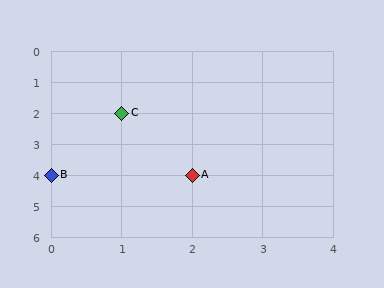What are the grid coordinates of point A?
Point A is at grid coordinates (2, 4).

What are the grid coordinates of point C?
Point C is at grid coordinates (1, 2).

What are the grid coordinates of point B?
Point B is at grid coordinates (0, 4).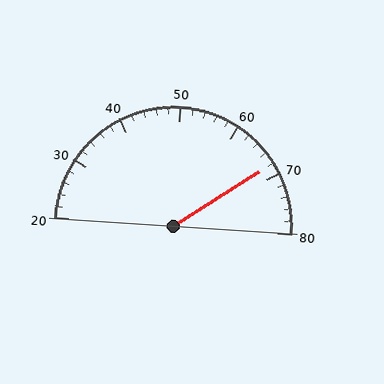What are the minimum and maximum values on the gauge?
The gauge ranges from 20 to 80.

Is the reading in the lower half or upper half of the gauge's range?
The reading is in the upper half of the range (20 to 80).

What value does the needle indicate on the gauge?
The needle indicates approximately 68.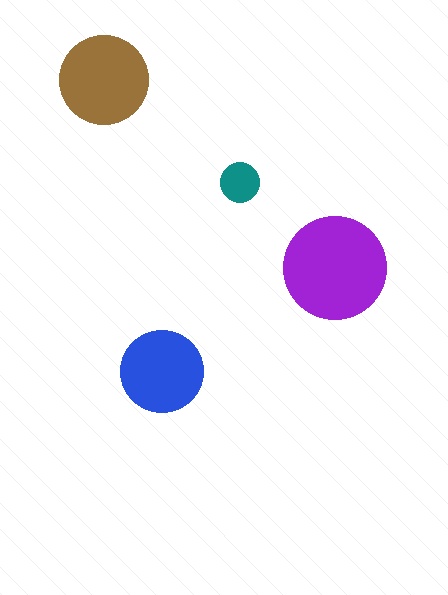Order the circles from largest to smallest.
the purple one, the brown one, the blue one, the teal one.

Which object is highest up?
The brown circle is topmost.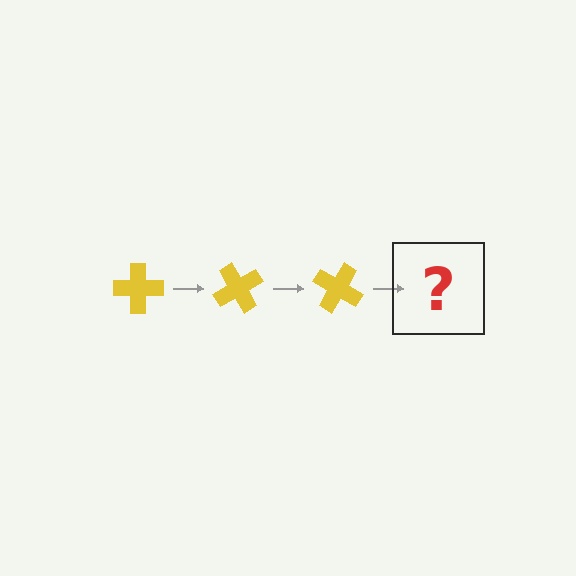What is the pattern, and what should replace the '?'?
The pattern is that the cross rotates 60 degrees each step. The '?' should be a yellow cross rotated 180 degrees.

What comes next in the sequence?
The next element should be a yellow cross rotated 180 degrees.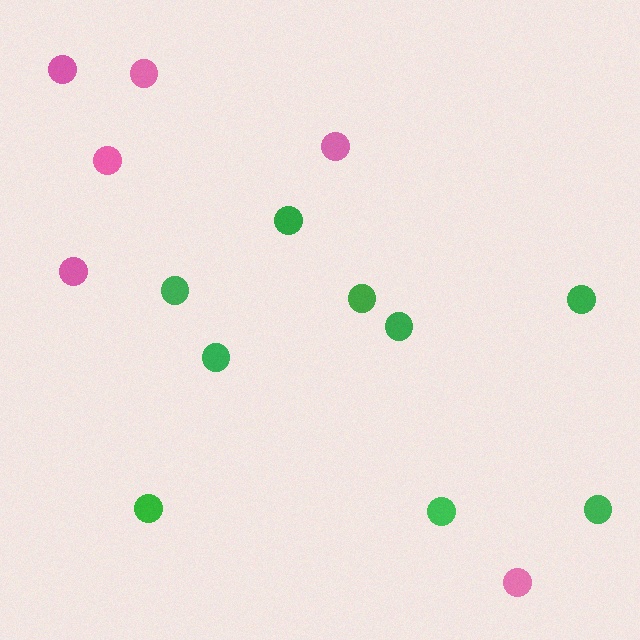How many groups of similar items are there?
There are 2 groups: one group of green circles (9) and one group of pink circles (6).